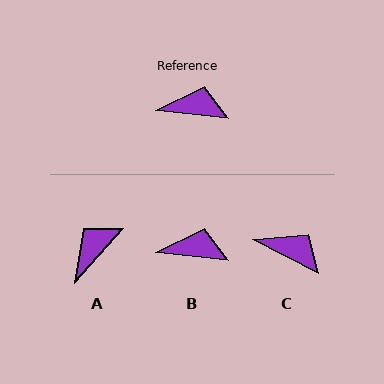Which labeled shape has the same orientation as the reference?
B.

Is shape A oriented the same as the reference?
No, it is off by about 54 degrees.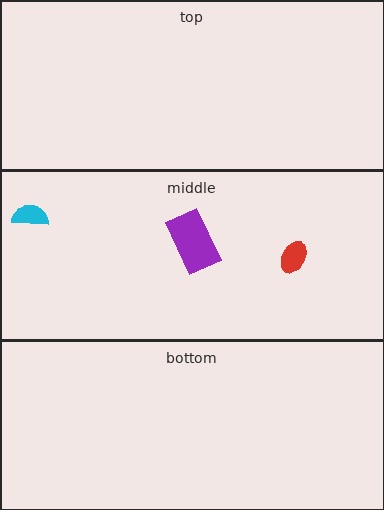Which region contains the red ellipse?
The middle region.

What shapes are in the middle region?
The purple rectangle, the red ellipse, the cyan semicircle.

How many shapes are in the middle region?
3.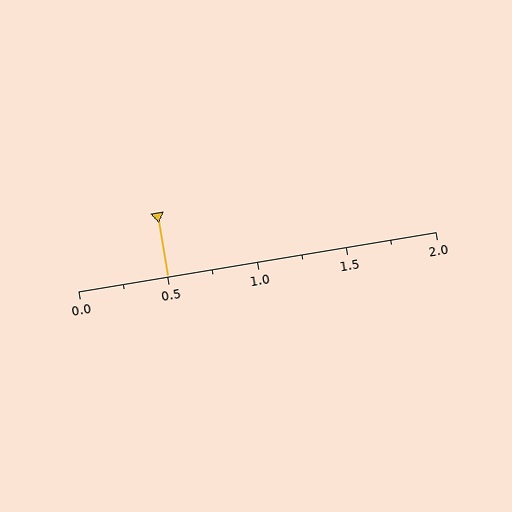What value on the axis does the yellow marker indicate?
The marker indicates approximately 0.5.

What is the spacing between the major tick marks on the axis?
The major ticks are spaced 0.5 apart.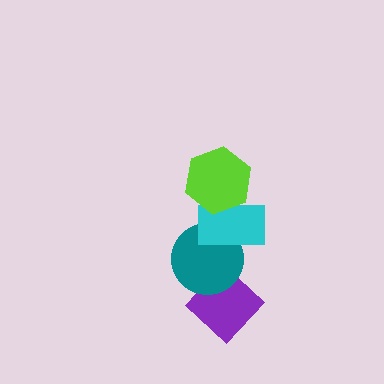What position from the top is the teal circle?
The teal circle is 3rd from the top.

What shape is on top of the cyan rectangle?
The lime hexagon is on top of the cyan rectangle.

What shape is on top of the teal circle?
The cyan rectangle is on top of the teal circle.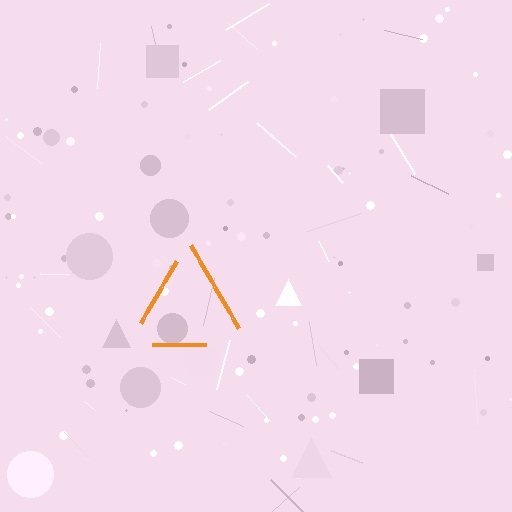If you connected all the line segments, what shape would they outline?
They would outline a triangle.